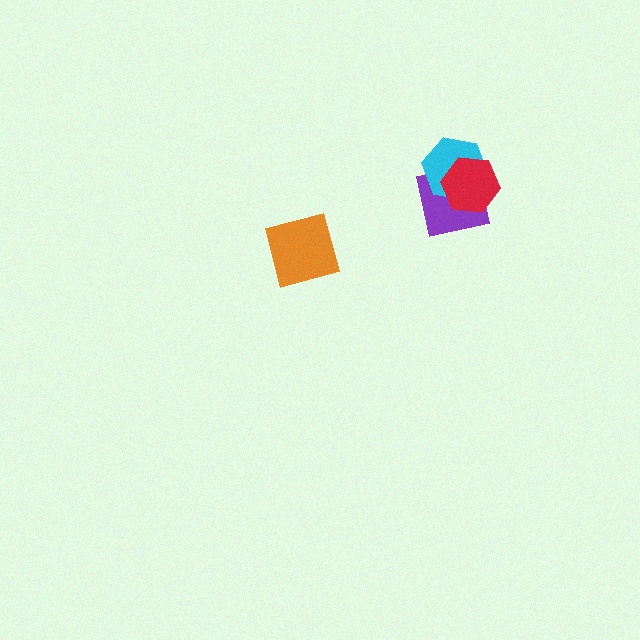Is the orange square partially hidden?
No, no other shape covers it.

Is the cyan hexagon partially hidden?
Yes, it is partially covered by another shape.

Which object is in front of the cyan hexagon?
The red hexagon is in front of the cyan hexagon.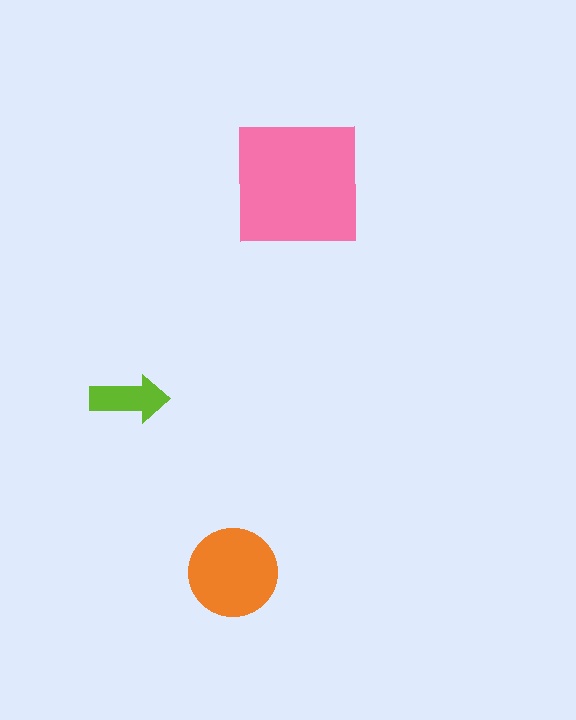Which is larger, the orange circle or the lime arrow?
The orange circle.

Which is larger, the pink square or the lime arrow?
The pink square.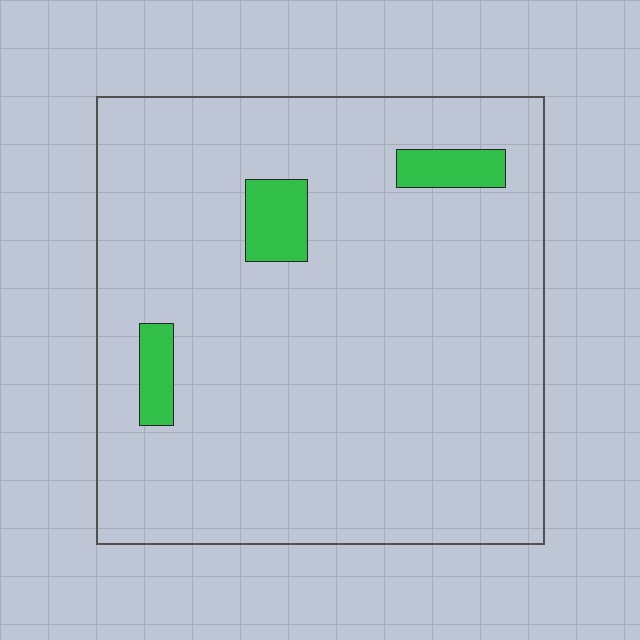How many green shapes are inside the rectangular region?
3.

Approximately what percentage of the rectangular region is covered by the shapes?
Approximately 5%.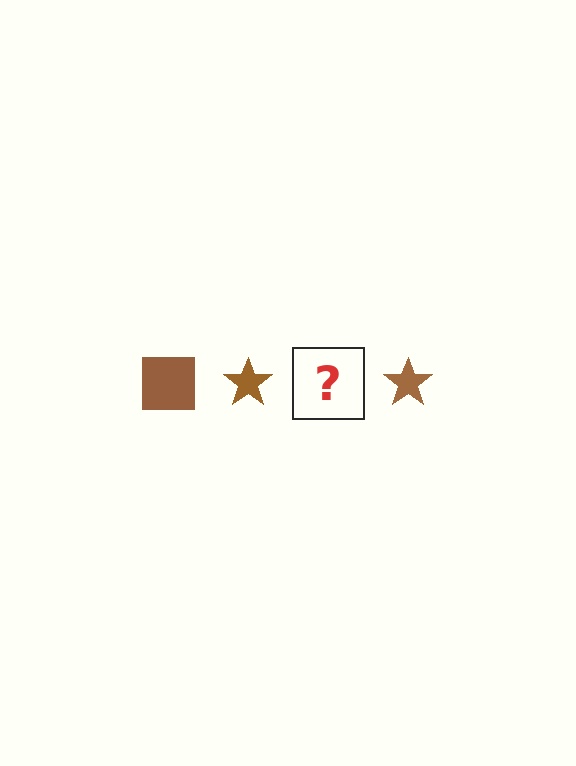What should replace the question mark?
The question mark should be replaced with a brown square.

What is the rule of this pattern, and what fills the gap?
The rule is that the pattern cycles through square, star shapes in brown. The gap should be filled with a brown square.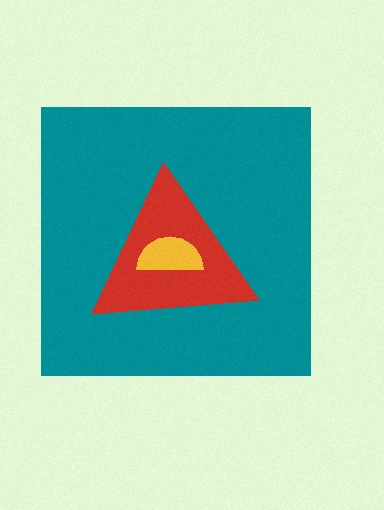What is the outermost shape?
The teal square.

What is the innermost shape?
The yellow semicircle.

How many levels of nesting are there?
3.